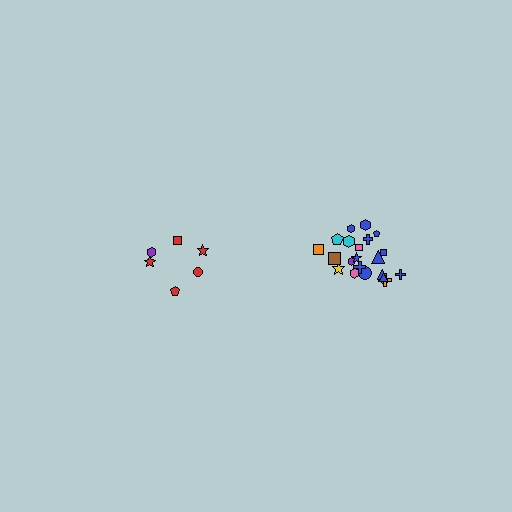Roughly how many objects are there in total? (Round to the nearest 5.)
Roughly 30 objects in total.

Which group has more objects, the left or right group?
The right group.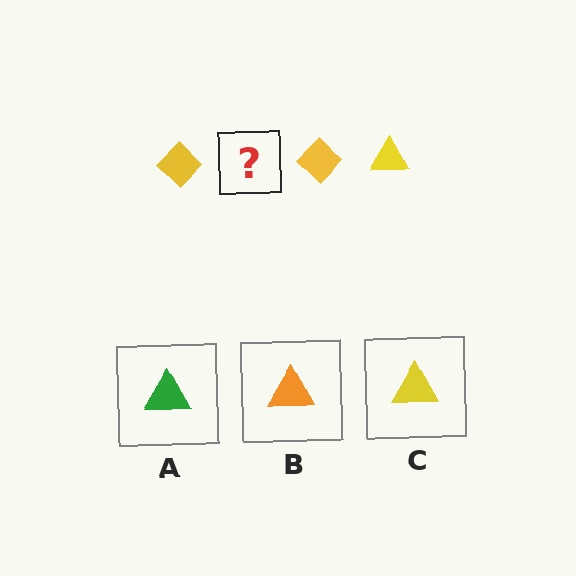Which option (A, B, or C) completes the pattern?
C.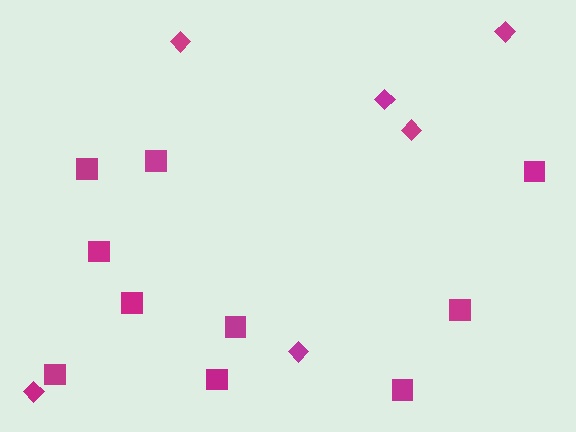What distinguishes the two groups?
There are 2 groups: one group of diamonds (6) and one group of squares (10).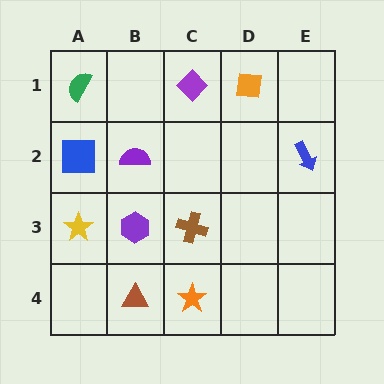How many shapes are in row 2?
3 shapes.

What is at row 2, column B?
A purple semicircle.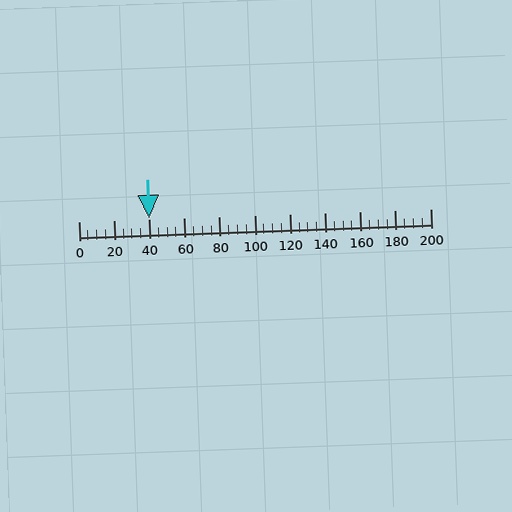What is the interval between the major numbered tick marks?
The major tick marks are spaced 20 units apart.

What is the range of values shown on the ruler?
The ruler shows values from 0 to 200.